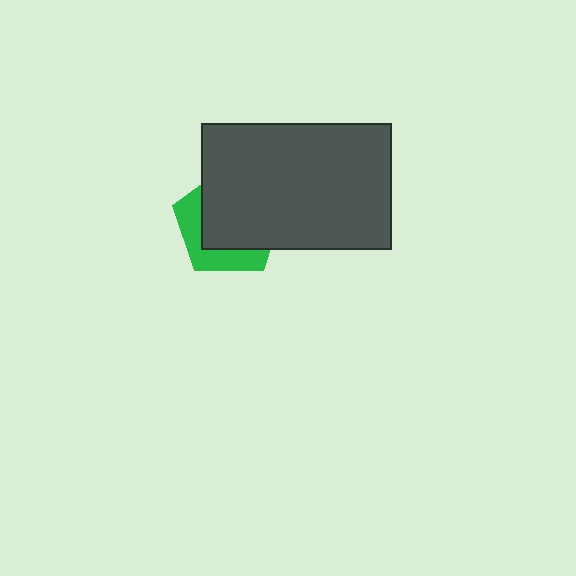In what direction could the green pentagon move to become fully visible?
The green pentagon could move toward the lower-left. That would shift it out from behind the dark gray rectangle entirely.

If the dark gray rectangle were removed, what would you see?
You would see the complete green pentagon.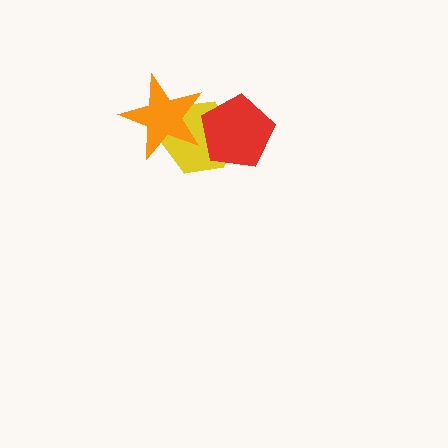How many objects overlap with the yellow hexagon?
2 objects overlap with the yellow hexagon.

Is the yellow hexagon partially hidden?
Yes, it is partially covered by another shape.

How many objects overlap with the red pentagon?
2 objects overlap with the red pentagon.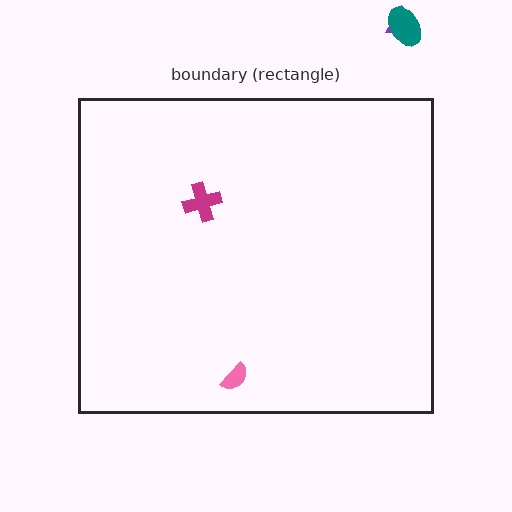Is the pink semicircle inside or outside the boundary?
Inside.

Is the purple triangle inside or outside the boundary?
Outside.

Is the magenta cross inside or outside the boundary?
Inside.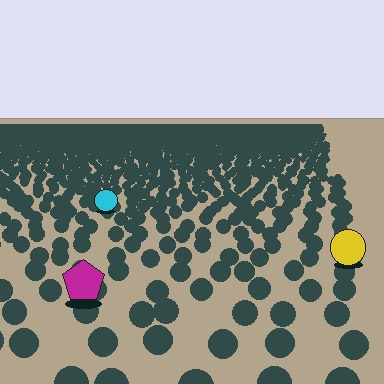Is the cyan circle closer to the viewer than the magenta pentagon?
No. The magenta pentagon is closer — you can tell from the texture gradient: the ground texture is coarser near it.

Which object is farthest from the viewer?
The cyan circle is farthest from the viewer. It appears smaller and the ground texture around it is denser.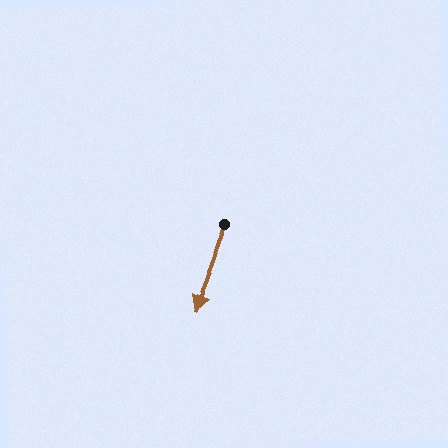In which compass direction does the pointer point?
South.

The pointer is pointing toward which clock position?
Roughly 7 o'clock.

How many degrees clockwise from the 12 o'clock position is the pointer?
Approximately 201 degrees.